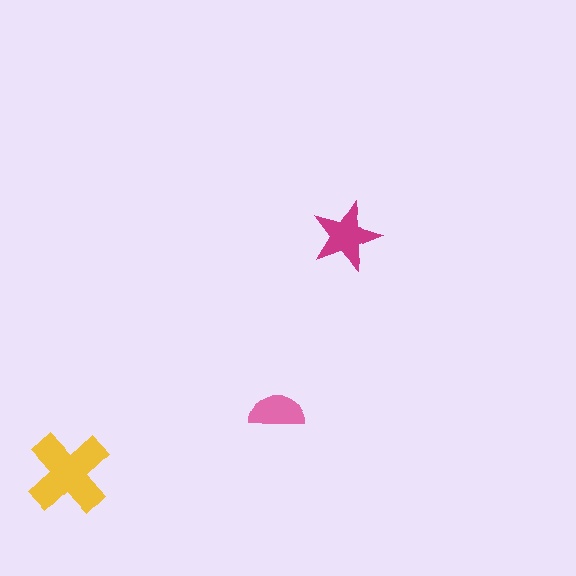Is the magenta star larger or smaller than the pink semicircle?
Larger.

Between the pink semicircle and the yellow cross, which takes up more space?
The yellow cross.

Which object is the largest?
The yellow cross.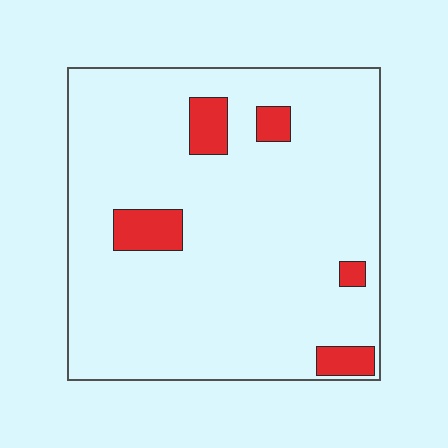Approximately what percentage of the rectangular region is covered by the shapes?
Approximately 10%.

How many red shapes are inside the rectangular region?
5.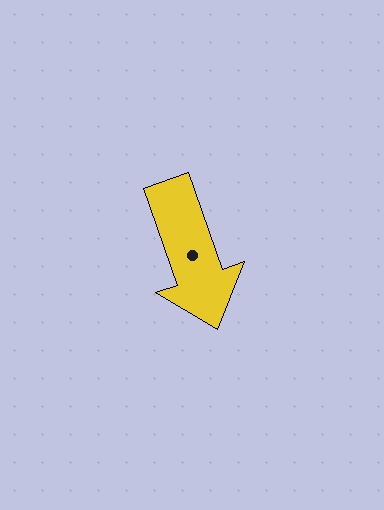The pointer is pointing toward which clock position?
Roughly 5 o'clock.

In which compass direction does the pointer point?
South.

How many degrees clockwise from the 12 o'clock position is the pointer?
Approximately 161 degrees.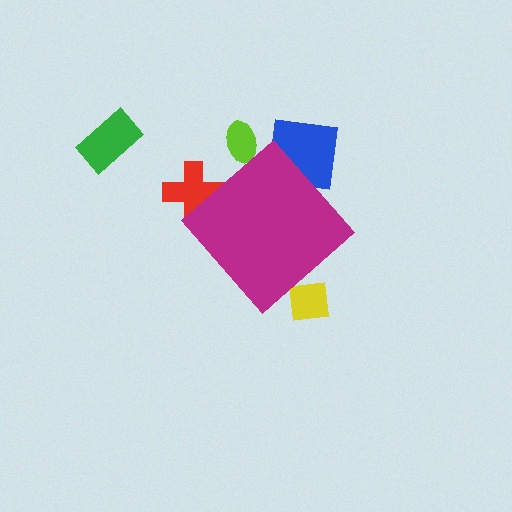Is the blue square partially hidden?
Yes, the blue square is partially hidden behind the magenta diamond.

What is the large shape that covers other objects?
A magenta diamond.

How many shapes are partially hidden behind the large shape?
4 shapes are partially hidden.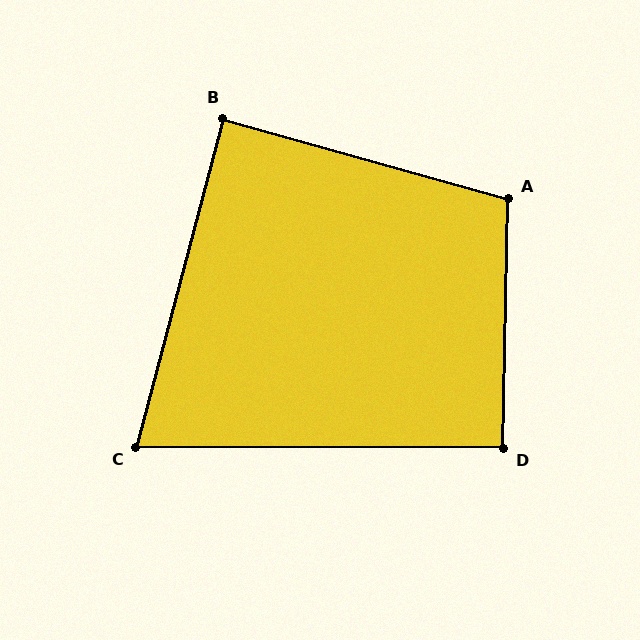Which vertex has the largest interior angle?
A, at approximately 105 degrees.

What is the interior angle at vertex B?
Approximately 89 degrees (approximately right).